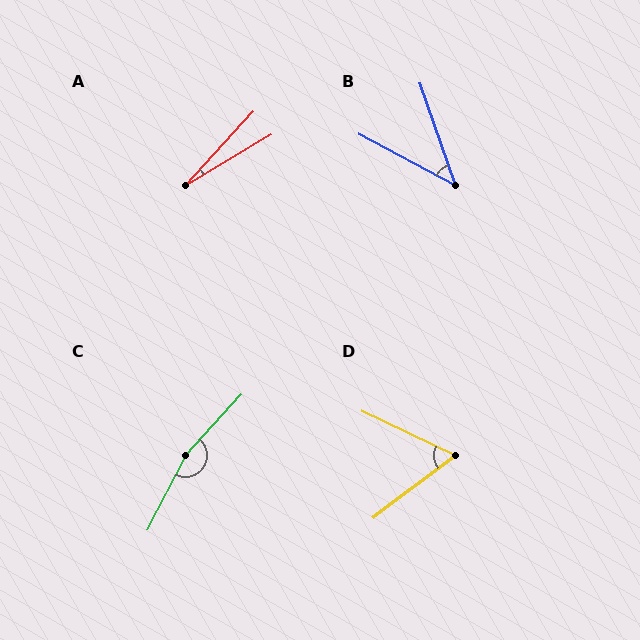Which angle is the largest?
C, at approximately 164 degrees.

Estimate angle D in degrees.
Approximately 62 degrees.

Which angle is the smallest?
A, at approximately 17 degrees.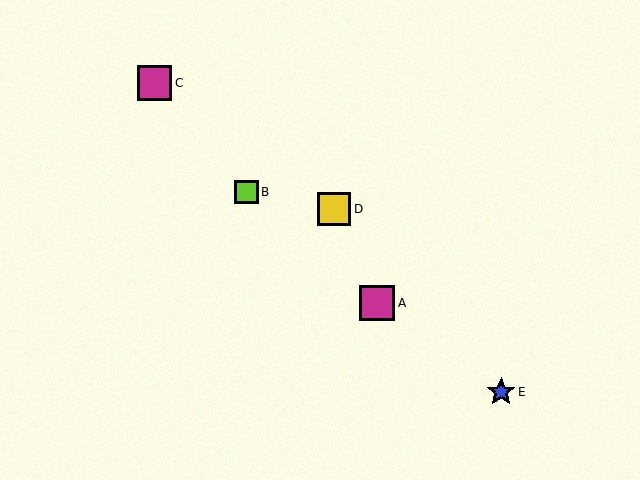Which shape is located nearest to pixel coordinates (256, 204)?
The lime square (labeled B) at (247, 192) is nearest to that location.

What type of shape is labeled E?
Shape E is a blue star.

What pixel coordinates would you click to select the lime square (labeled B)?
Click at (247, 192) to select the lime square B.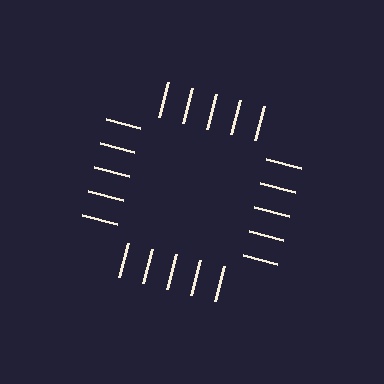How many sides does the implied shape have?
4 sides — the line-ends trace a square.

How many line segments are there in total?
20 — 5 along each of the 4 edges.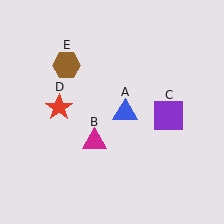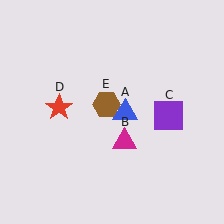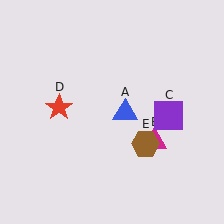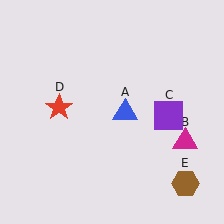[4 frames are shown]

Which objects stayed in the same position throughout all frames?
Blue triangle (object A) and purple square (object C) and red star (object D) remained stationary.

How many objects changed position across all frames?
2 objects changed position: magenta triangle (object B), brown hexagon (object E).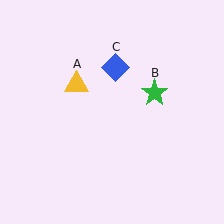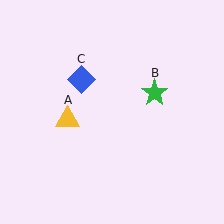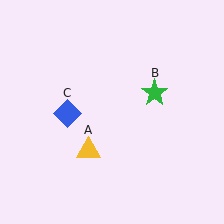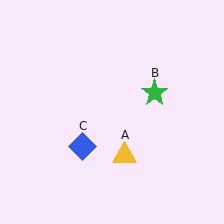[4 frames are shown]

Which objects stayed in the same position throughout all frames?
Green star (object B) remained stationary.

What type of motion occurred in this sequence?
The yellow triangle (object A), blue diamond (object C) rotated counterclockwise around the center of the scene.